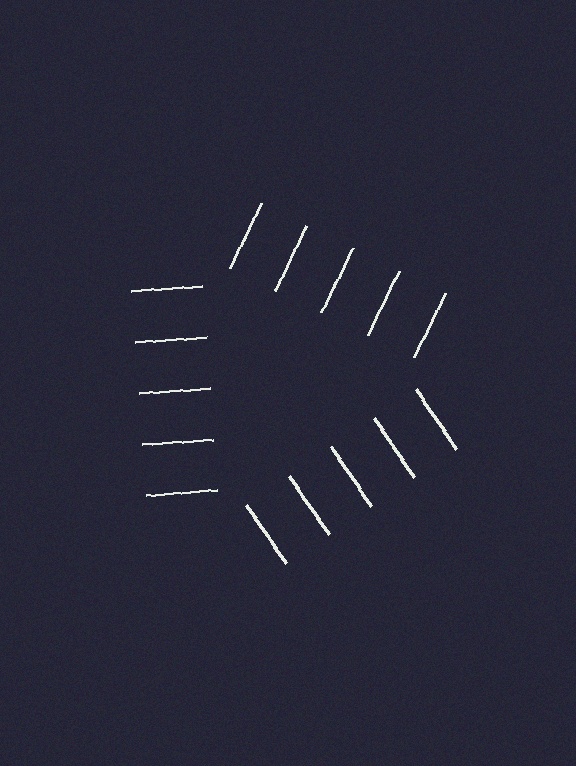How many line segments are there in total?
15 — 5 along each of the 3 edges.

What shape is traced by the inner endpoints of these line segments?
An illusory triangle — the line segments terminate on its edges but no continuous stroke is drawn.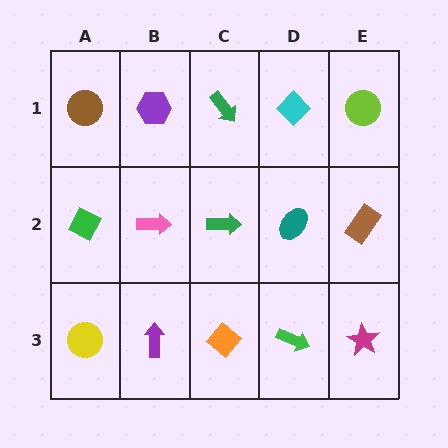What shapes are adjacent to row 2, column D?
A cyan diamond (row 1, column D), a green arrow (row 3, column D), a green arrow (row 2, column C), a brown rectangle (row 2, column E).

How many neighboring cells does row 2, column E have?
3.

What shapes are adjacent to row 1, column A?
A green diamond (row 2, column A), a purple hexagon (row 1, column B).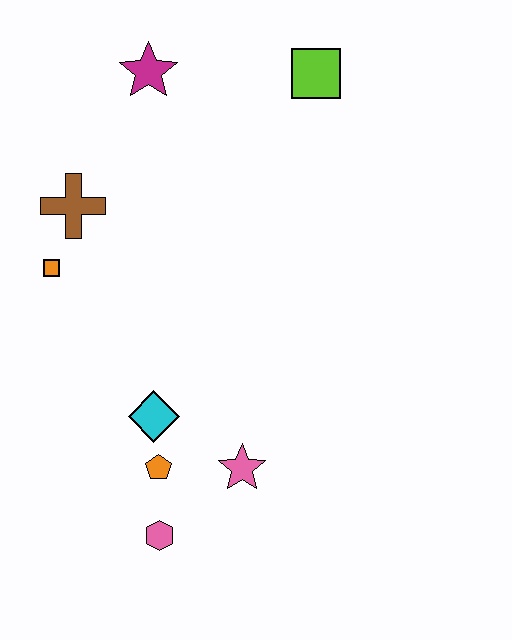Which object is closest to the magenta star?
The brown cross is closest to the magenta star.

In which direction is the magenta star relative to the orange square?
The magenta star is above the orange square.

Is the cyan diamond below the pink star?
No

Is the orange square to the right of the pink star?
No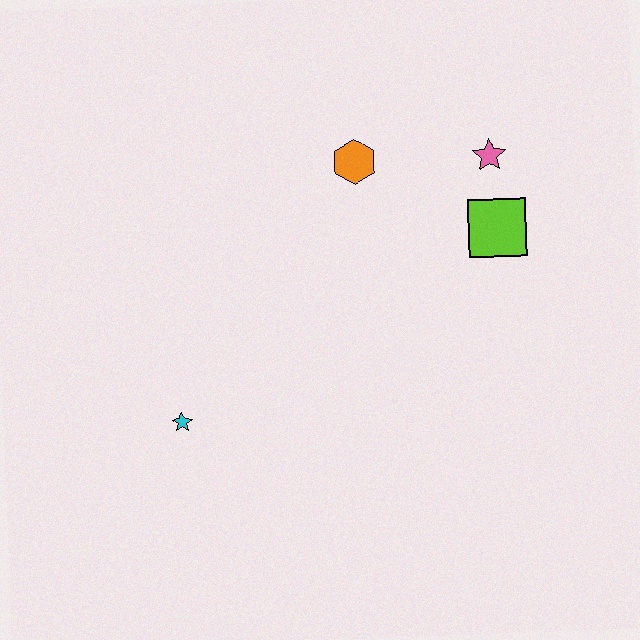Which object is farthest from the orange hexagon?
The cyan star is farthest from the orange hexagon.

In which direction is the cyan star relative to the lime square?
The cyan star is to the left of the lime square.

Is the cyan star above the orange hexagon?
No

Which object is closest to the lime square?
The pink star is closest to the lime square.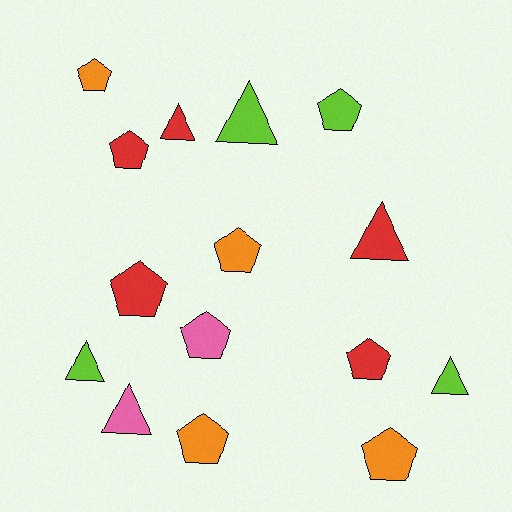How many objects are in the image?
There are 15 objects.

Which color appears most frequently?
Red, with 5 objects.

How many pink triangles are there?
There is 1 pink triangle.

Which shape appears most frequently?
Pentagon, with 9 objects.